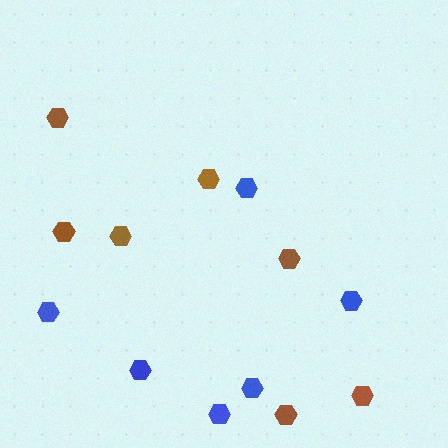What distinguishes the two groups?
There are 2 groups: one group of brown hexagons (7) and one group of blue hexagons (6).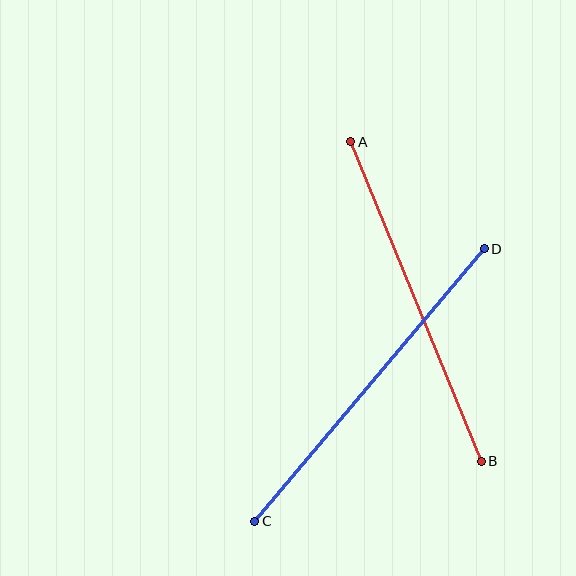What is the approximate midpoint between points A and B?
The midpoint is at approximately (416, 301) pixels.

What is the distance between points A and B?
The distance is approximately 345 pixels.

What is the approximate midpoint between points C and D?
The midpoint is at approximately (370, 385) pixels.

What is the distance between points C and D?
The distance is approximately 356 pixels.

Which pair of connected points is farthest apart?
Points C and D are farthest apart.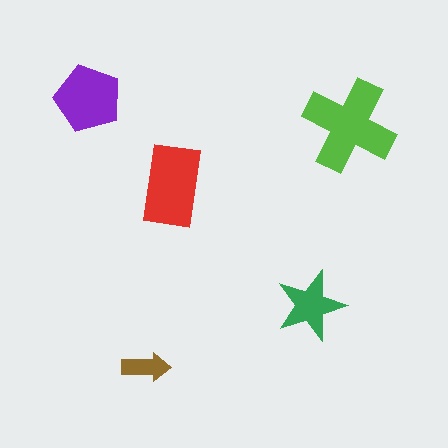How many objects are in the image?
There are 5 objects in the image.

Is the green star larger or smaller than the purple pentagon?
Smaller.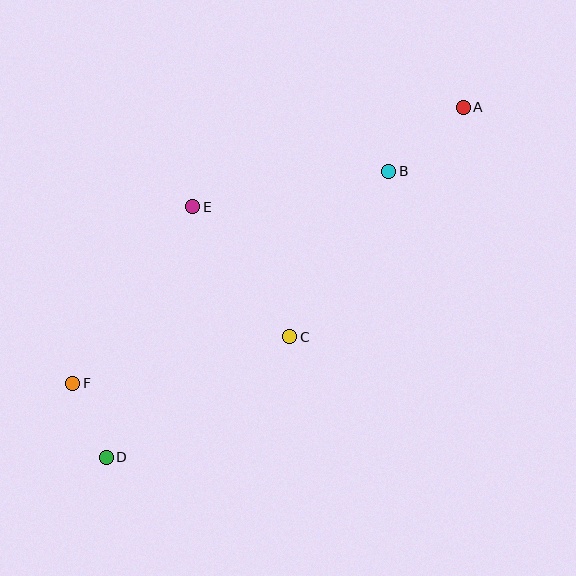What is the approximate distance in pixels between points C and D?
The distance between C and D is approximately 219 pixels.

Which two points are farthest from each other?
Points A and D are farthest from each other.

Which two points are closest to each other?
Points D and F are closest to each other.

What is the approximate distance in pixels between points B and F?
The distance between B and F is approximately 380 pixels.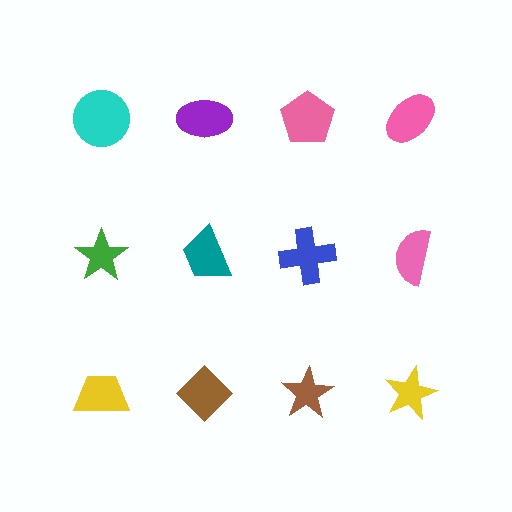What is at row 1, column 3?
A pink pentagon.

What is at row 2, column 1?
A green star.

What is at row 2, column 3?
A blue cross.